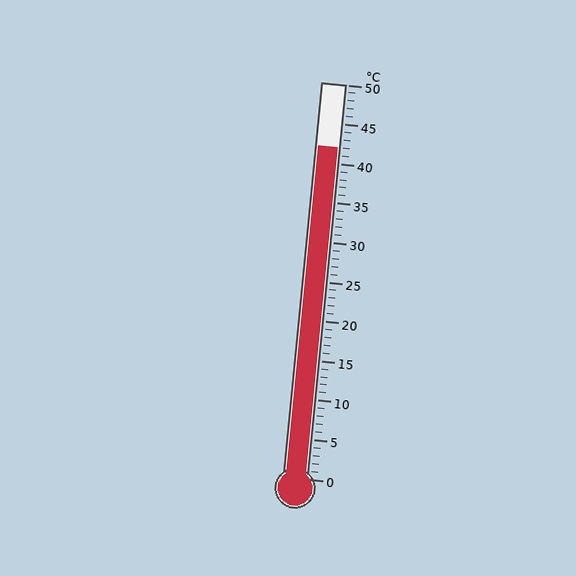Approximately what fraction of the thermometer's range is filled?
The thermometer is filled to approximately 85% of its range.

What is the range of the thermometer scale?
The thermometer scale ranges from 0°C to 50°C.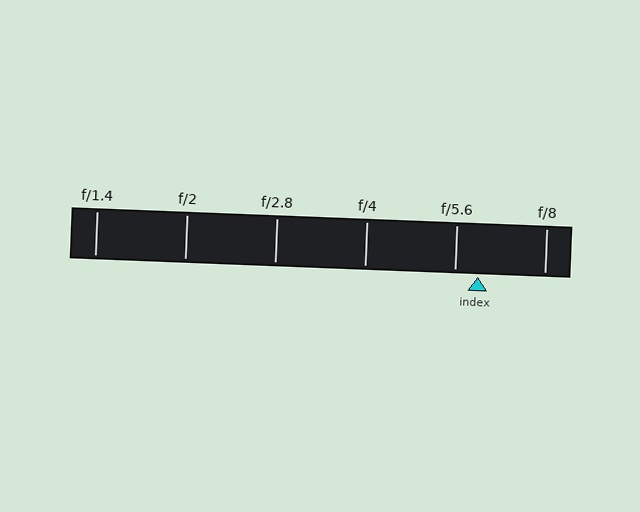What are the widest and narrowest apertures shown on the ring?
The widest aperture shown is f/1.4 and the narrowest is f/8.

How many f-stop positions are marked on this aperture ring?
There are 6 f-stop positions marked.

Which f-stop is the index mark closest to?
The index mark is closest to f/5.6.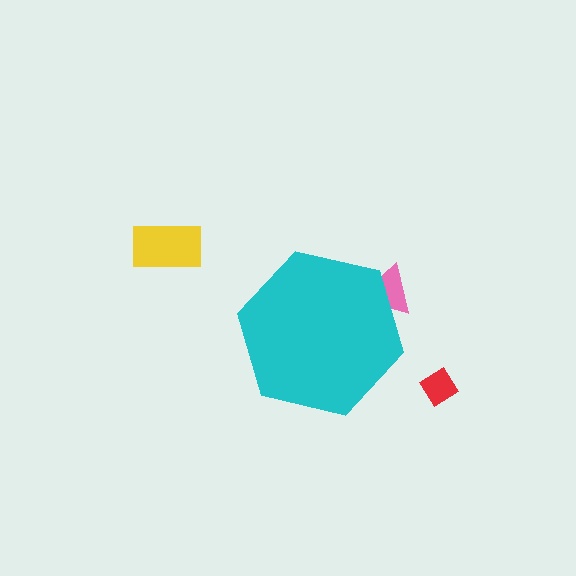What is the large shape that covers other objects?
A cyan hexagon.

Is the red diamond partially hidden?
No, the red diamond is fully visible.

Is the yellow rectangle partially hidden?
No, the yellow rectangle is fully visible.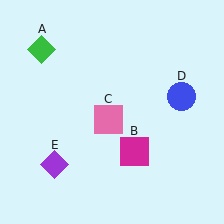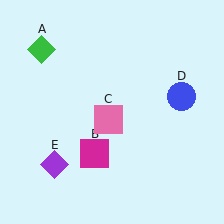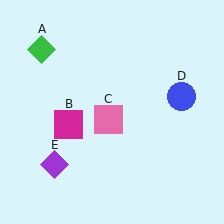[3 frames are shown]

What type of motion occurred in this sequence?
The magenta square (object B) rotated clockwise around the center of the scene.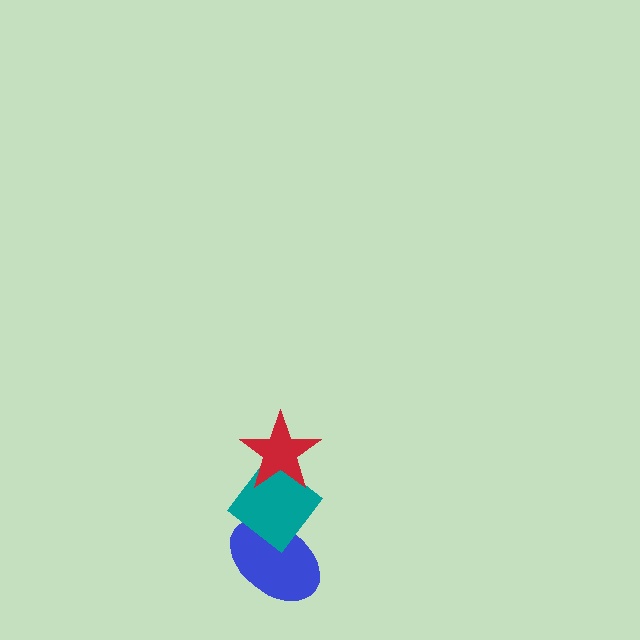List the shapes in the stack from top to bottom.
From top to bottom: the red star, the teal diamond, the blue ellipse.